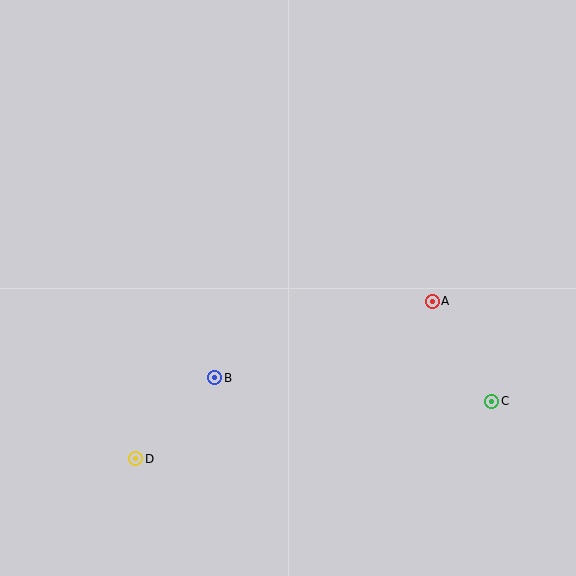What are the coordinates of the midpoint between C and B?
The midpoint between C and B is at (353, 389).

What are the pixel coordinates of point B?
Point B is at (215, 378).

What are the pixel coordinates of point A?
Point A is at (432, 301).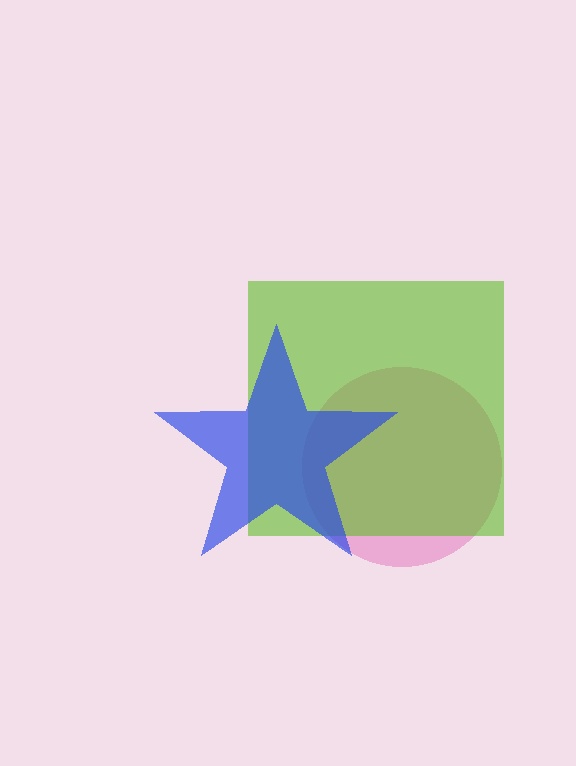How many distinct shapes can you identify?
There are 3 distinct shapes: a pink circle, a lime square, a blue star.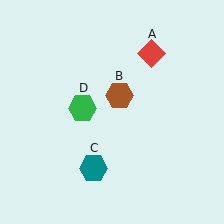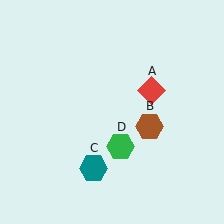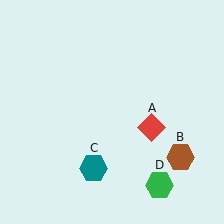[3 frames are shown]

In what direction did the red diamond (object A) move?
The red diamond (object A) moved down.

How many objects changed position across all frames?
3 objects changed position: red diamond (object A), brown hexagon (object B), green hexagon (object D).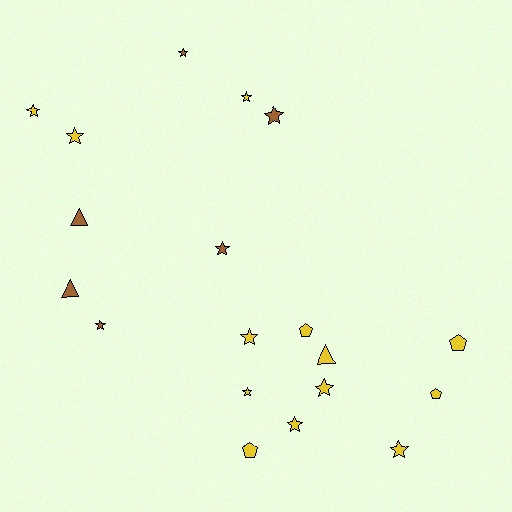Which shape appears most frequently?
Star, with 12 objects.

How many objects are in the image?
There are 19 objects.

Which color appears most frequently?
Yellow, with 13 objects.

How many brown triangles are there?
There are 2 brown triangles.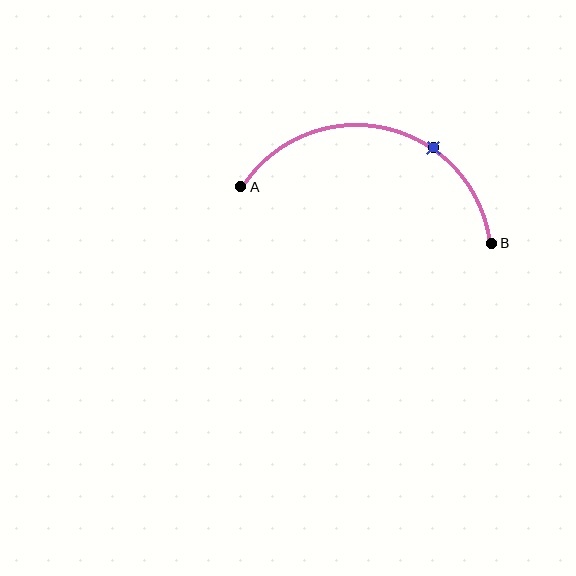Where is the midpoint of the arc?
The arc midpoint is the point on the curve farthest from the straight line joining A and B. It sits above that line.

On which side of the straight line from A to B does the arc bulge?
The arc bulges above the straight line connecting A and B.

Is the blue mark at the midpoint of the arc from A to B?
No. The blue mark lies on the arc but is closer to endpoint B. The arc midpoint would be at the point on the curve equidistant along the arc from both A and B.